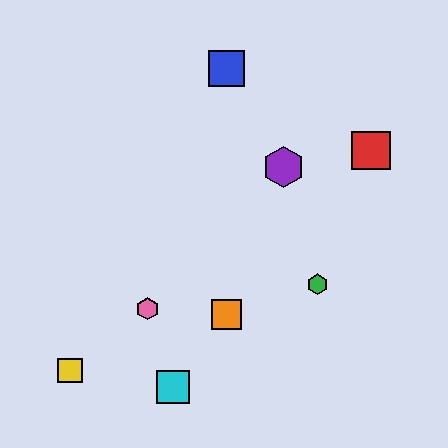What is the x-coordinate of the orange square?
The orange square is at x≈227.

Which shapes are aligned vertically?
The blue square, the orange square are aligned vertically.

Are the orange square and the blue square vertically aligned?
Yes, both are at x≈227.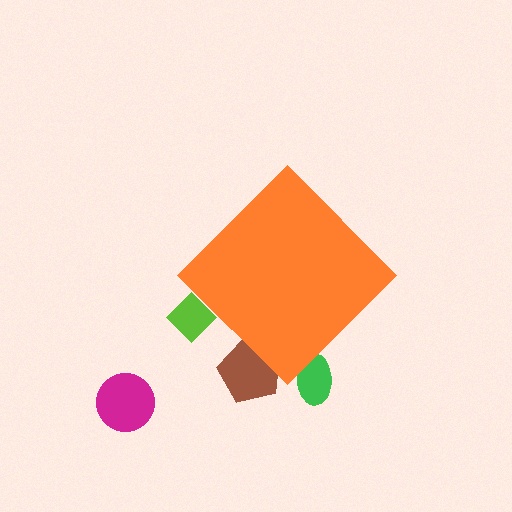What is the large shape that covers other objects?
An orange diamond.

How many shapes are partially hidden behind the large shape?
3 shapes are partially hidden.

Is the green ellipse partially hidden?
Yes, the green ellipse is partially hidden behind the orange diamond.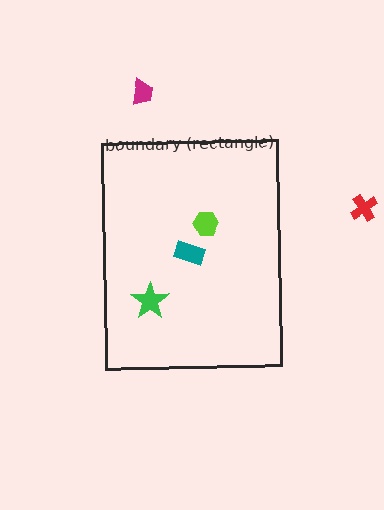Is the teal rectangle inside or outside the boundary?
Inside.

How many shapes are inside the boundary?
3 inside, 2 outside.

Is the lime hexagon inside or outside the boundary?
Inside.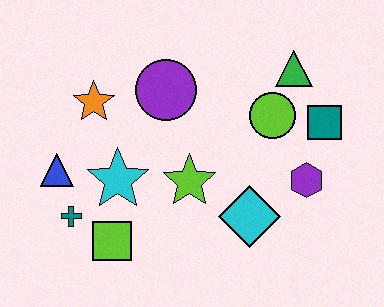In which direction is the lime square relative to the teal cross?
The lime square is to the right of the teal cross.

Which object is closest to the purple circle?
The orange star is closest to the purple circle.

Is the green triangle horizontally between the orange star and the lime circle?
No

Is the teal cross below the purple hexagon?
Yes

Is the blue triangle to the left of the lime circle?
Yes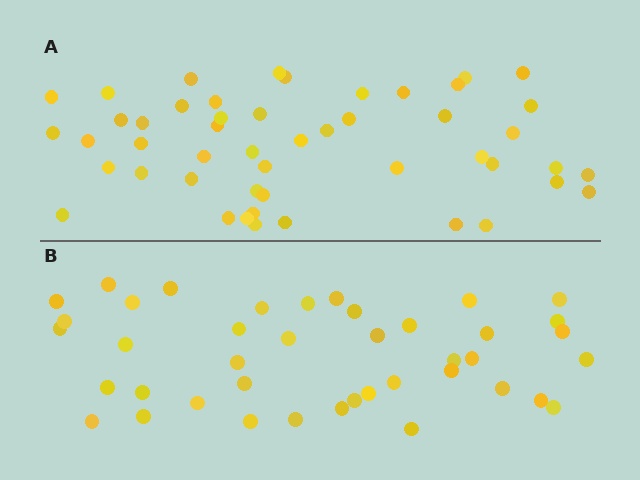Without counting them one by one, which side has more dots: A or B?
Region A (the top region) has more dots.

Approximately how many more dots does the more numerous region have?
Region A has roughly 8 or so more dots than region B.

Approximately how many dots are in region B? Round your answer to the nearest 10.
About 40 dots. (The exact count is 41, which rounds to 40.)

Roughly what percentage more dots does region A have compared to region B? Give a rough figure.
About 20% more.